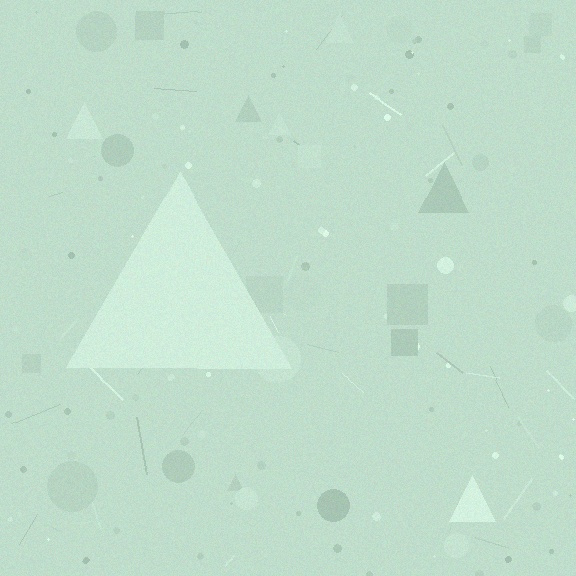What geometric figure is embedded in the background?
A triangle is embedded in the background.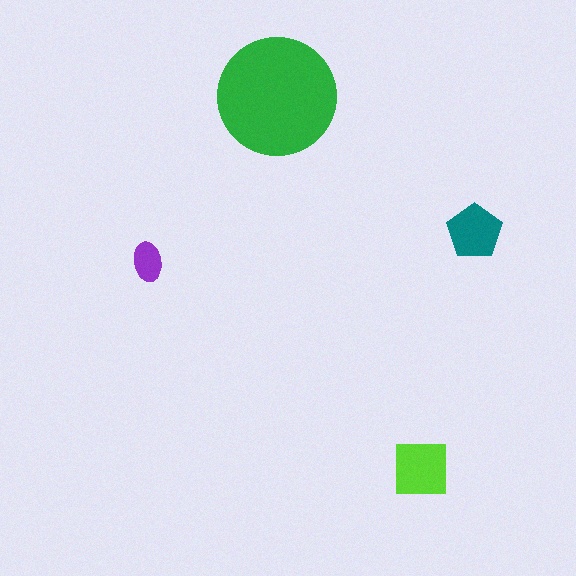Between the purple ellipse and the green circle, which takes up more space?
The green circle.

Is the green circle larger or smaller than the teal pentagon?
Larger.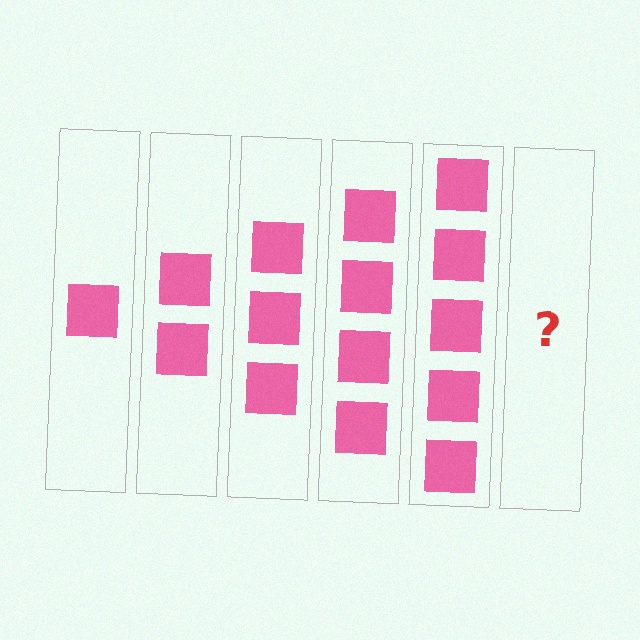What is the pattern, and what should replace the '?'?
The pattern is that each step adds one more square. The '?' should be 6 squares.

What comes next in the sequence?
The next element should be 6 squares.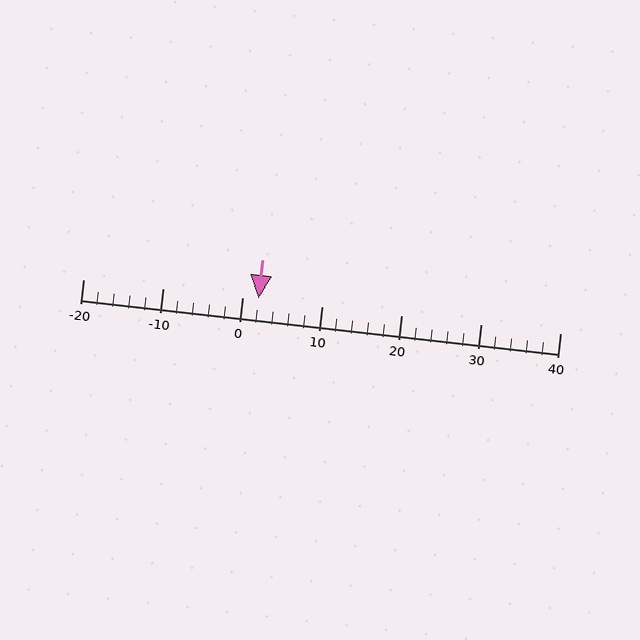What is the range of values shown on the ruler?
The ruler shows values from -20 to 40.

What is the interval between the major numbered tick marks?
The major tick marks are spaced 10 units apart.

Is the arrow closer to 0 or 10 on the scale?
The arrow is closer to 0.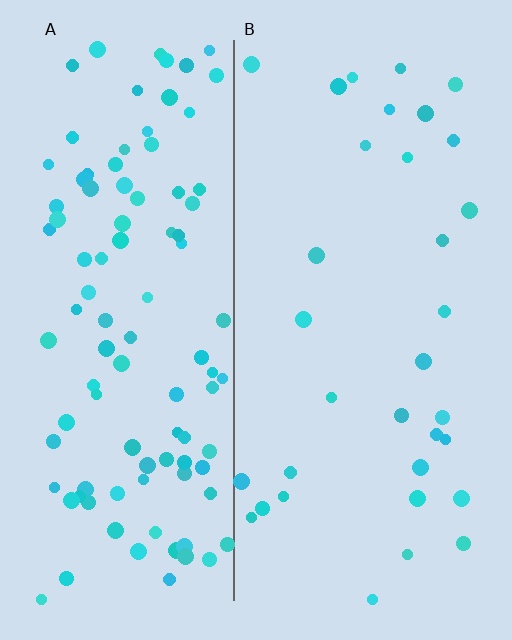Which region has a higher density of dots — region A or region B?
A (the left).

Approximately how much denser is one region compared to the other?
Approximately 3.1× — region A over region B.